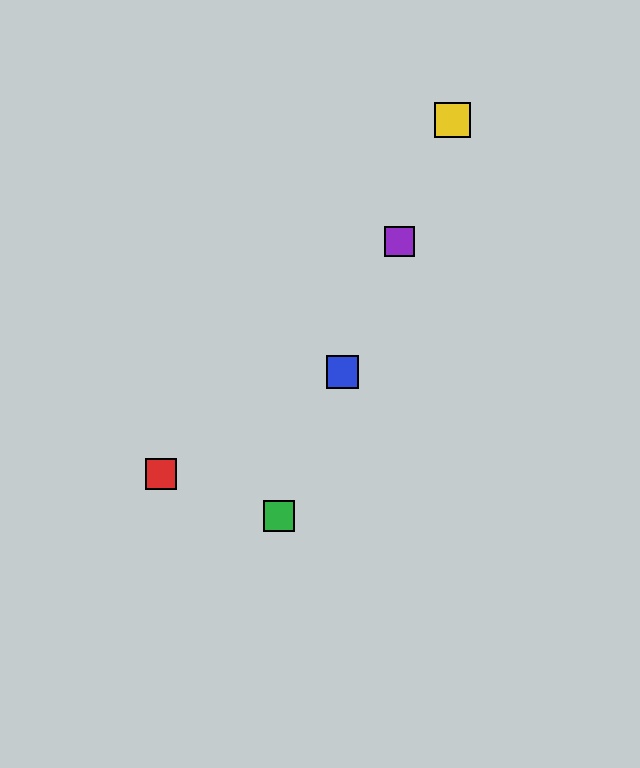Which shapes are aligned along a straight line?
The blue square, the green square, the yellow square, the purple square are aligned along a straight line.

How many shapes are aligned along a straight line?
4 shapes (the blue square, the green square, the yellow square, the purple square) are aligned along a straight line.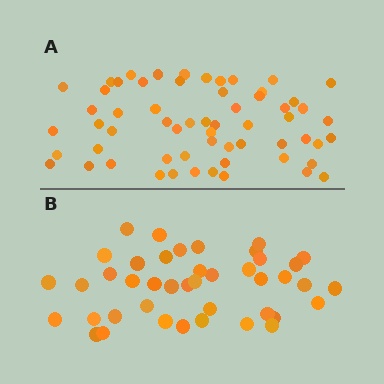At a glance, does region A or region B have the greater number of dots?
Region A (the top region) has more dots.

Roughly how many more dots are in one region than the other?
Region A has approximately 20 more dots than region B.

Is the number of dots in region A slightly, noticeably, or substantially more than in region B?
Region A has noticeably more, but not dramatically so. The ratio is roughly 1.4 to 1.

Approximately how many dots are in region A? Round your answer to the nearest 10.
About 60 dots.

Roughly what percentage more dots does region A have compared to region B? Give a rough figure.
About 45% more.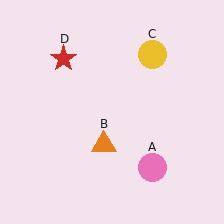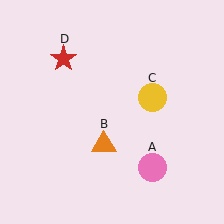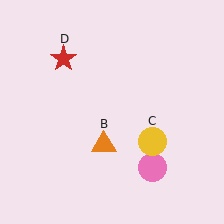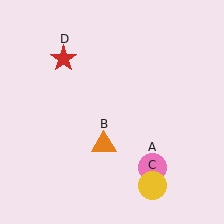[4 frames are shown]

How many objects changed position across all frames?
1 object changed position: yellow circle (object C).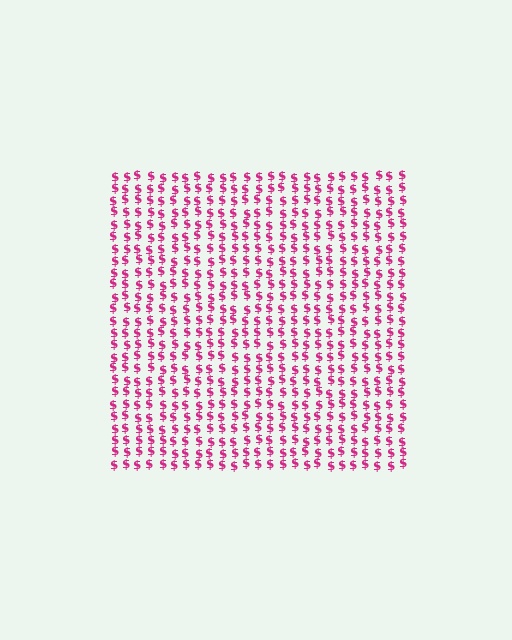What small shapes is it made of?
It is made of small dollar signs.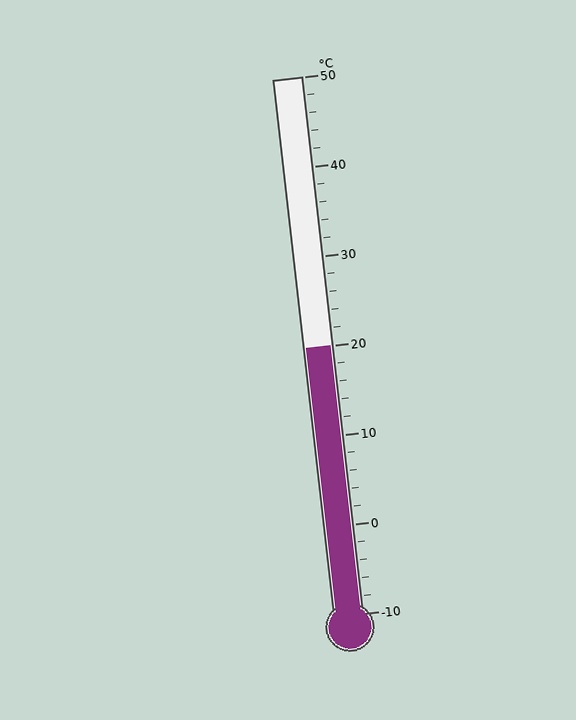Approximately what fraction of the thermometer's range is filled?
The thermometer is filled to approximately 50% of its range.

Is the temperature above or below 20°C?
The temperature is at 20°C.